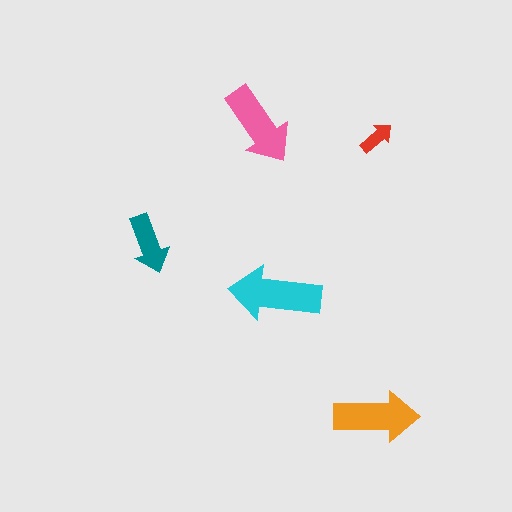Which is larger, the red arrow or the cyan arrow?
The cyan one.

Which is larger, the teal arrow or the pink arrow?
The pink one.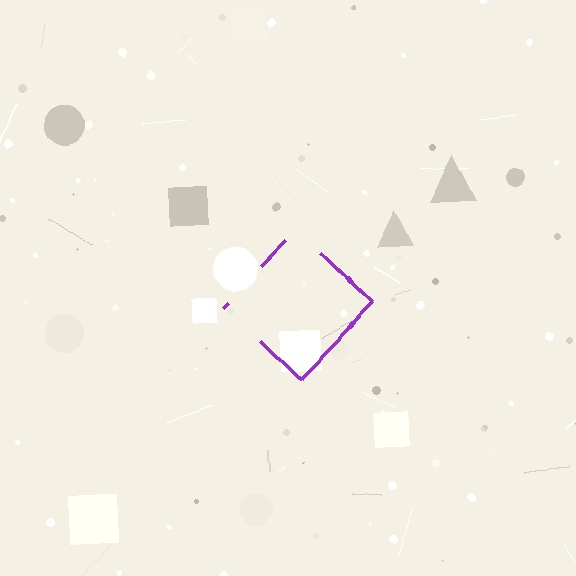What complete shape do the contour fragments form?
The contour fragments form a diamond.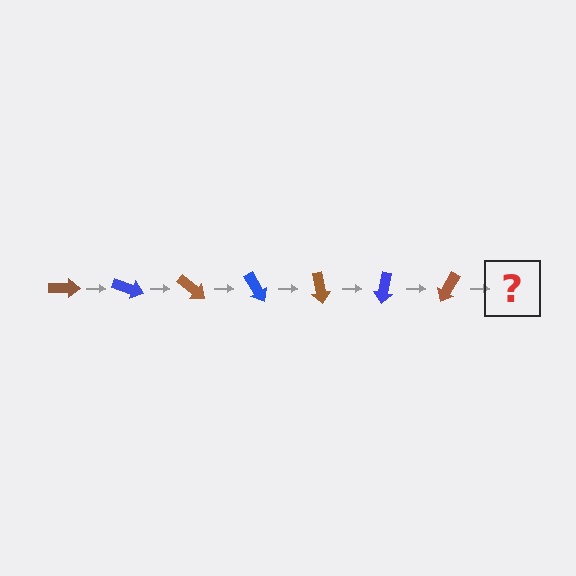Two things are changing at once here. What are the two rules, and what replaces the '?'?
The two rules are that it rotates 20 degrees each step and the color cycles through brown and blue. The '?' should be a blue arrow, rotated 140 degrees from the start.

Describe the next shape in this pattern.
It should be a blue arrow, rotated 140 degrees from the start.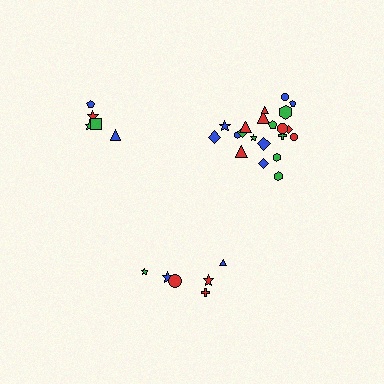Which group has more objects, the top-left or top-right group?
The top-right group.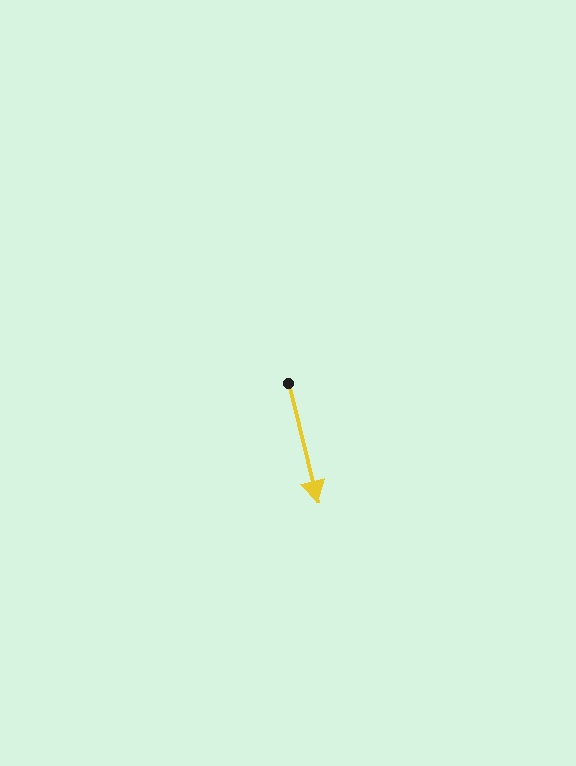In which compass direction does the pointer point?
South.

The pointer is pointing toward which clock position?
Roughly 6 o'clock.